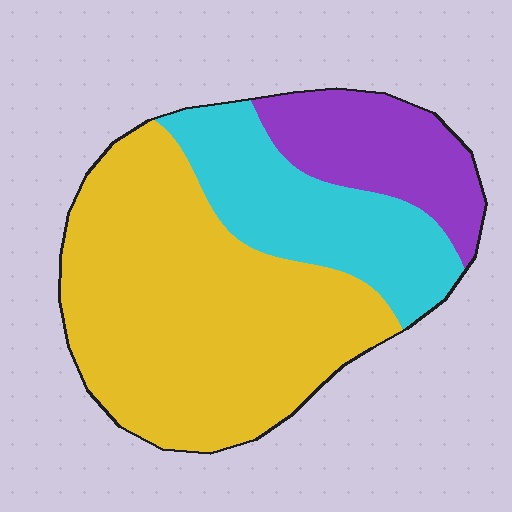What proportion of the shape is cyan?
Cyan covers 25% of the shape.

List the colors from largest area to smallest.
From largest to smallest: yellow, cyan, purple.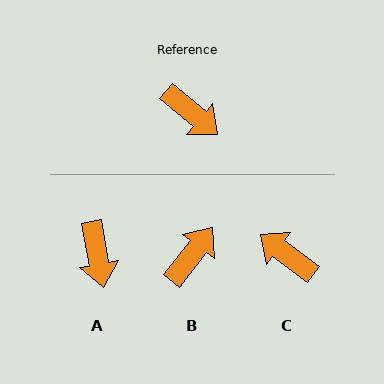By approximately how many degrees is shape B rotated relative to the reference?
Approximately 93 degrees counter-clockwise.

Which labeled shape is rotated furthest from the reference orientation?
C, about 177 degrees away.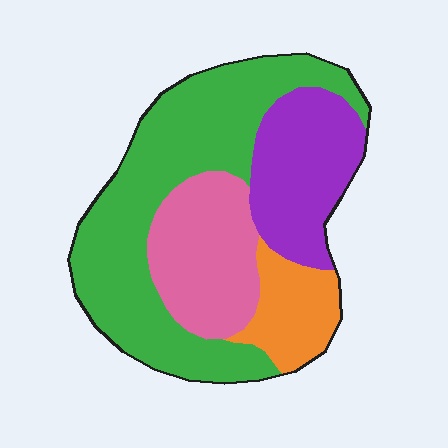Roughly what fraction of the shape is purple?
Purple takes up less than a quarter of the shape.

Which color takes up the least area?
Orange, at roughly 10%.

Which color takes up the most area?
Green, at roughly 45%.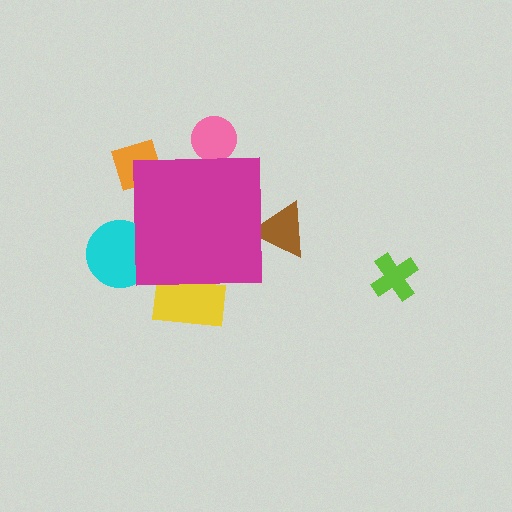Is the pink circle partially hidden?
Yes, the pink circle is partially hidden behind the magenta square.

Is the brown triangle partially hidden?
Yes, the brown triangle is partially hidden behind the magenta square.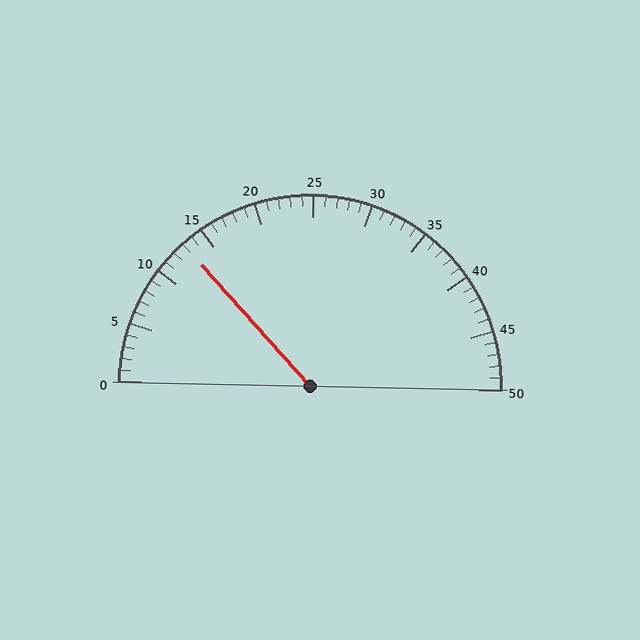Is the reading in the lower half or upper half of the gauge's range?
The reading is in the lower half of the range (0 to 50).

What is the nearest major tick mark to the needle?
The nearest major tick mark is 15.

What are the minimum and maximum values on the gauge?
The gauge ranges from 0 to 50.